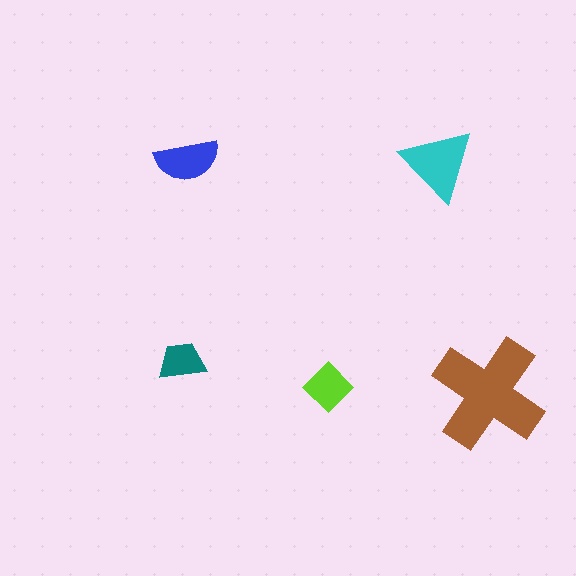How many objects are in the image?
There are 5 objects in the image.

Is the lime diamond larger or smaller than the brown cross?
Smaller.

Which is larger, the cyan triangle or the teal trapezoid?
The cyan triangle.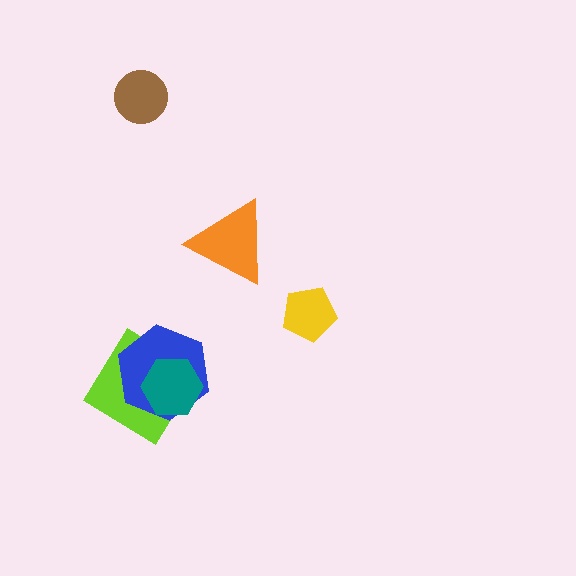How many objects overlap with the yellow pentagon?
0 objects overlap with the yellow pentagon.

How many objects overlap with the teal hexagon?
2 objects overlap with the teal hexagon.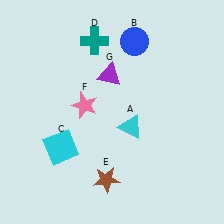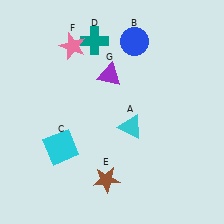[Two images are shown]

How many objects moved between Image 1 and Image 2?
1 object moved between the two images.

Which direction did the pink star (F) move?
The pink star (F) moved up.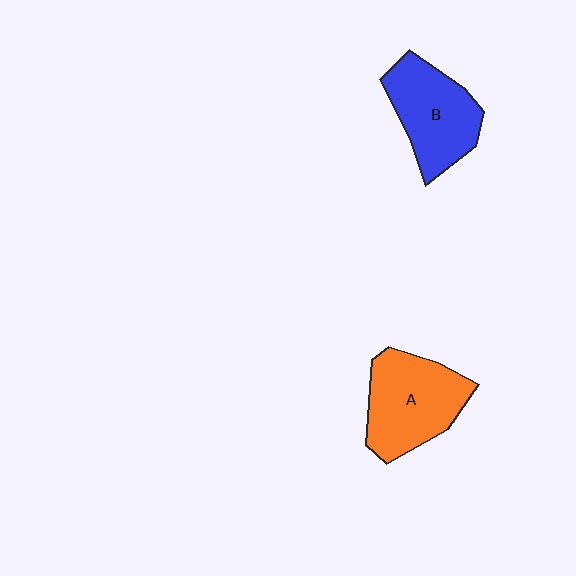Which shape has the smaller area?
Shape B (blue).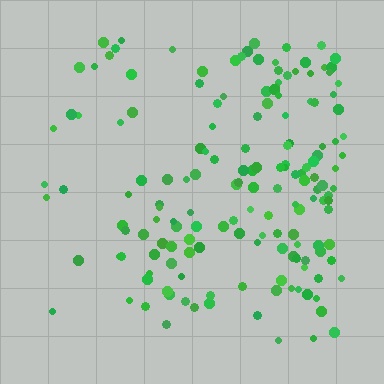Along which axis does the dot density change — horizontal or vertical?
Horizontal.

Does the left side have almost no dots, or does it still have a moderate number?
Still a moderate number, just noticeably fewer than the right.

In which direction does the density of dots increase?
From left to right, with the right side densest.